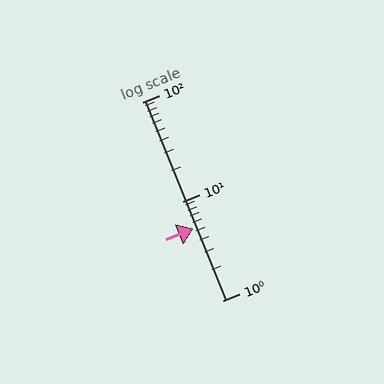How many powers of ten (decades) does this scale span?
The scale spans 2 decades, from 1 to 100.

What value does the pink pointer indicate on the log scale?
The pointer indicates approximately 5.3.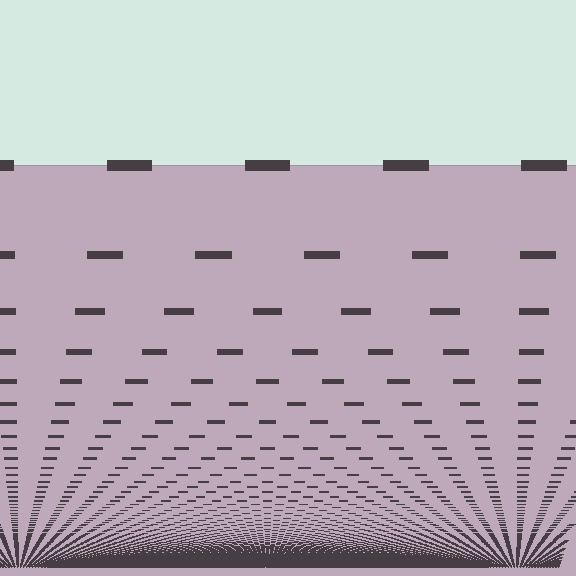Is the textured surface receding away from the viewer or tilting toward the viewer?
The surface appears to tilt toward the viewer. Texture elements get larger and sparser toward the top.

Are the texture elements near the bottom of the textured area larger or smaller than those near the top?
Smaller. The gradient is inverted — elements near the bottom are smaller and denser.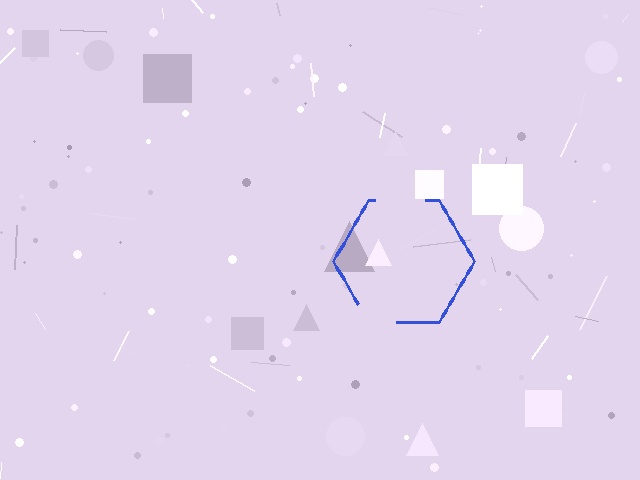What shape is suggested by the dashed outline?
The dashed outline suggests a hexagon.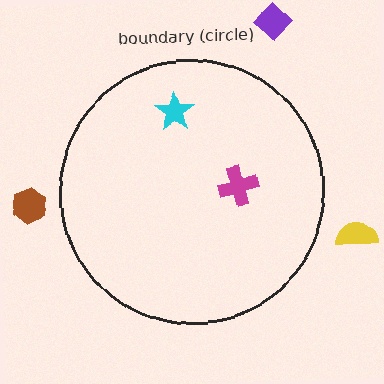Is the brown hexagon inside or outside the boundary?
Outside.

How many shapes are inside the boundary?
2 inside, 3 outside.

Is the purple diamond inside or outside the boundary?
Outside.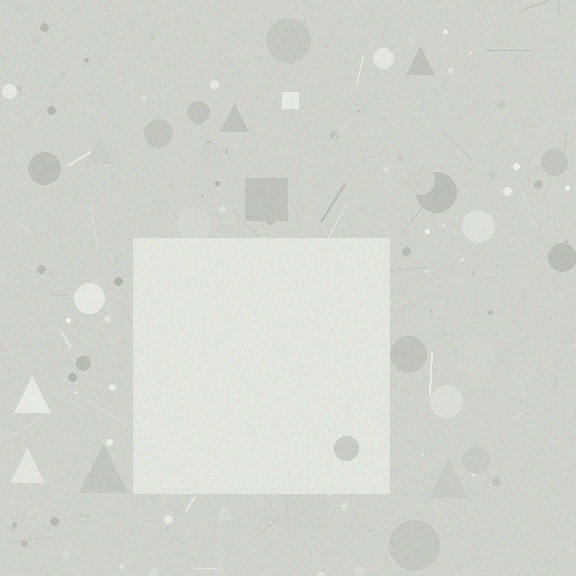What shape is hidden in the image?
A square is hidden in the image.